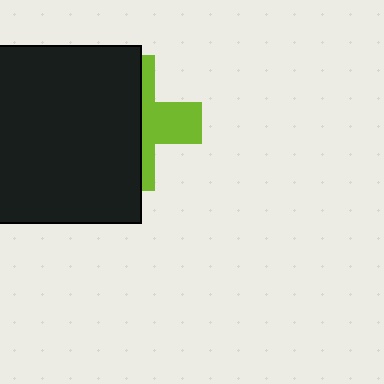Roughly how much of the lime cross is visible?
A small part of it is visible (roughly 40%).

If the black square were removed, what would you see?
You would see the complete lime cross.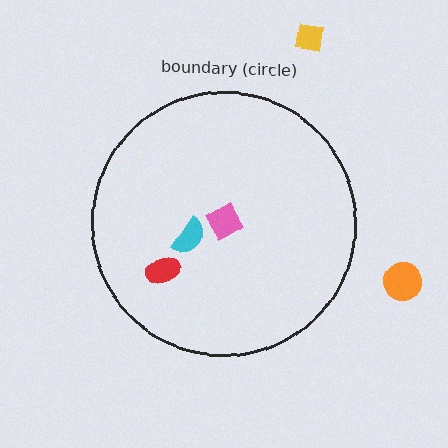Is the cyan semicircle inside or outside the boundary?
Inside.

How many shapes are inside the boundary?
3 inside, 2 outside.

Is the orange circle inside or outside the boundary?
Outside.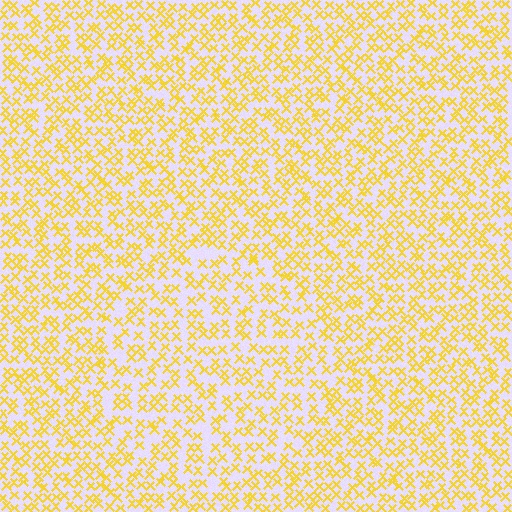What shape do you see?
I see a circle.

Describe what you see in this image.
The image contains small yellow elements arranged at two different densities. A circle-shaped region is visible where the elements are less densely packed than the surrounding area.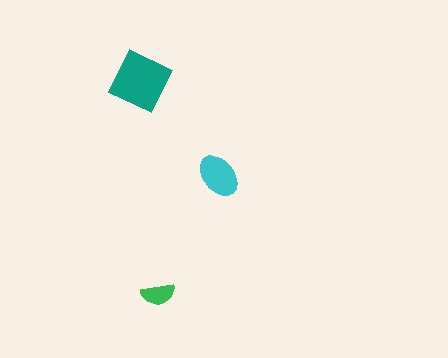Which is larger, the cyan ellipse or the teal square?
The teal square.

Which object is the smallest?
The green semicircle.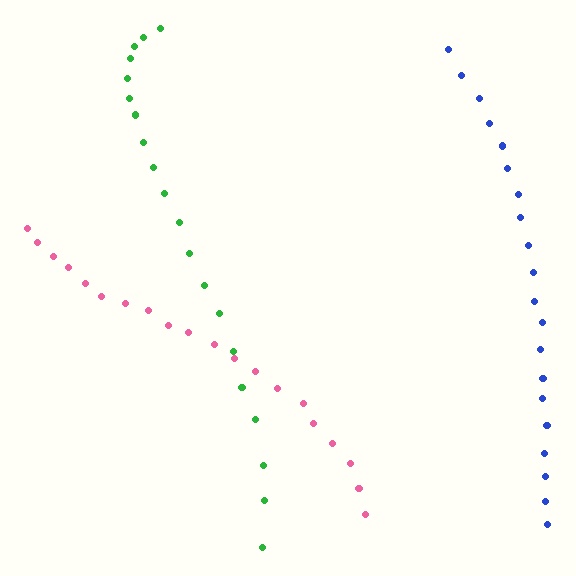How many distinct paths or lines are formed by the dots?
There are 3 distinct paths.